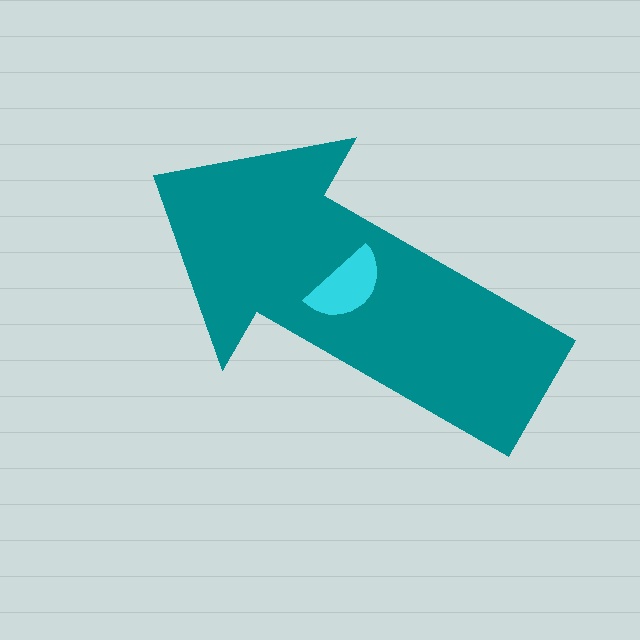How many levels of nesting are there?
2.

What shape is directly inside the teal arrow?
The cyan semicircle.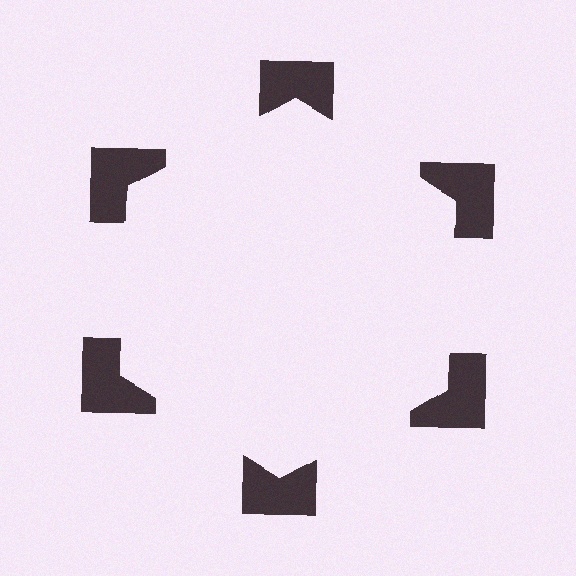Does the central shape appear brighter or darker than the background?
It typically appears slightly brighter than the background, even though no actual brightness change is drawn.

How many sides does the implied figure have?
6 sides.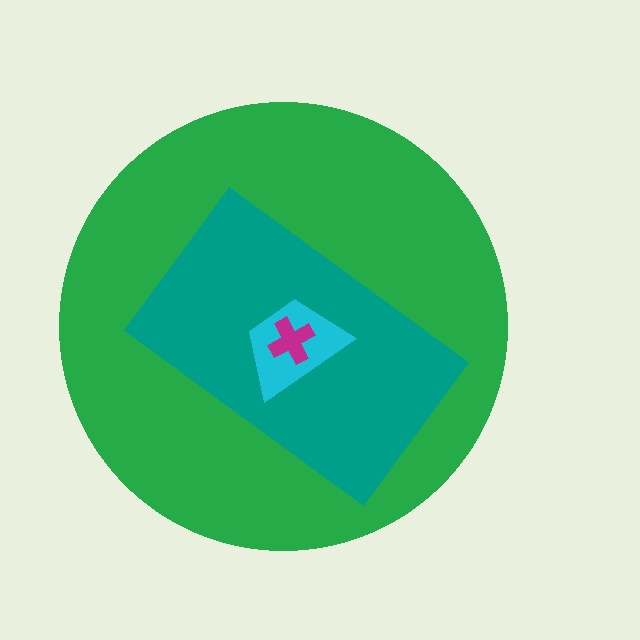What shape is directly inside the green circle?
The teal rectangle.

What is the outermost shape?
The green circle.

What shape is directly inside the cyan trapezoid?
The magenta cross.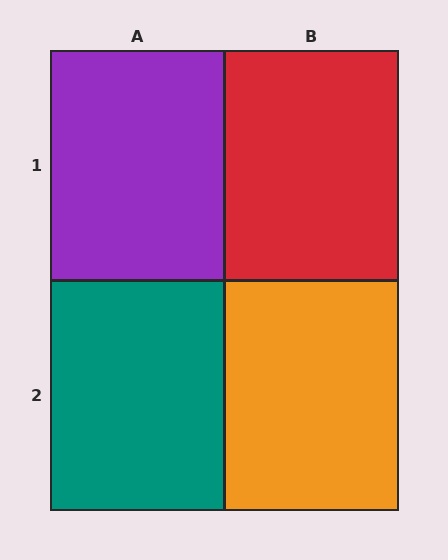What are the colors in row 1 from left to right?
Purple, red.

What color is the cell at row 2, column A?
Teal.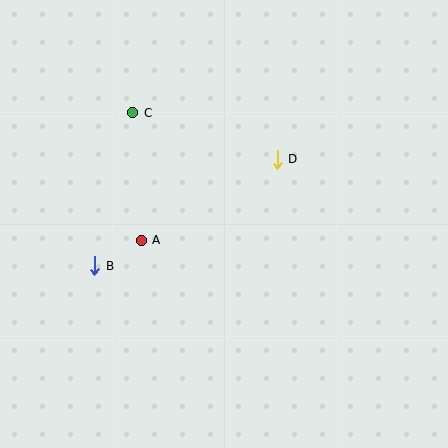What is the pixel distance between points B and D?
The distance between B and D is 211 pixels.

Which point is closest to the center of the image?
Point D at (277, 159) is closest to the center.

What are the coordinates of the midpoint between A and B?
The midpoint between A and B is at (118, 253).